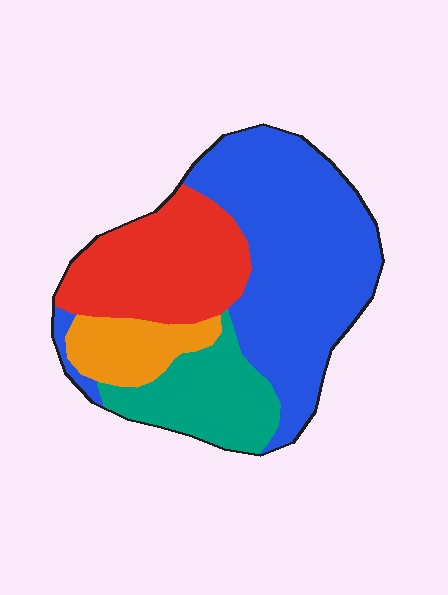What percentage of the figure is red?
Red covers 25% of the figure.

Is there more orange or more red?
Red.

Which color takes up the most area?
Blue, at roughly 45%.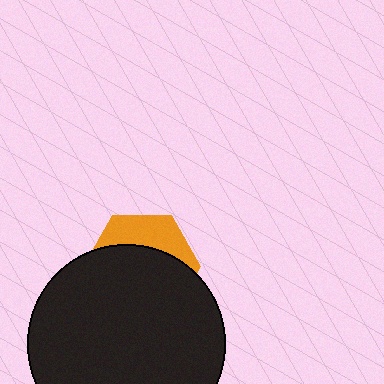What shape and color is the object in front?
The object in front is a black circle.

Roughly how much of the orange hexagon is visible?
A small part of it is visible (roughly 31%).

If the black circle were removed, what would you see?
You would see the complete orange hexagon.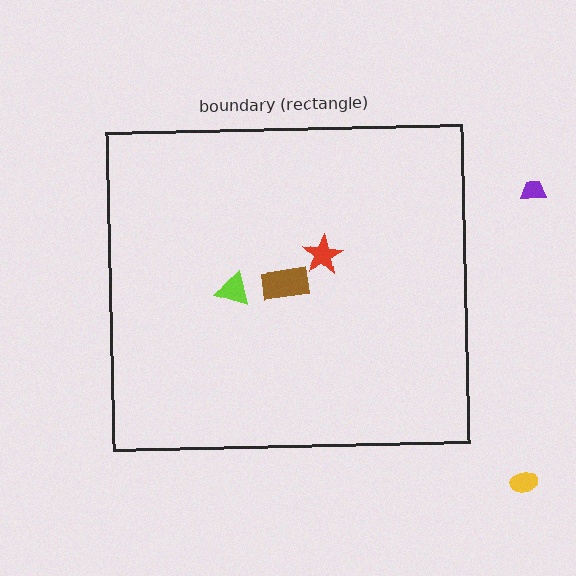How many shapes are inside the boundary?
3 inside, 2 outside.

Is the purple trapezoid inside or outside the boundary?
Outside.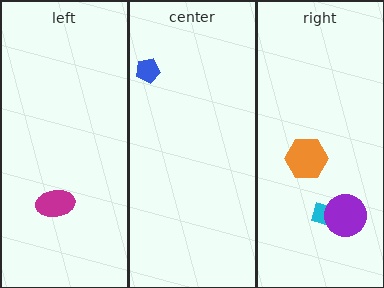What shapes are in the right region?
The cyan rectangle, the purple circle, the orange hexagon.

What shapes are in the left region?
The magenta ellipse.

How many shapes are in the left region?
1.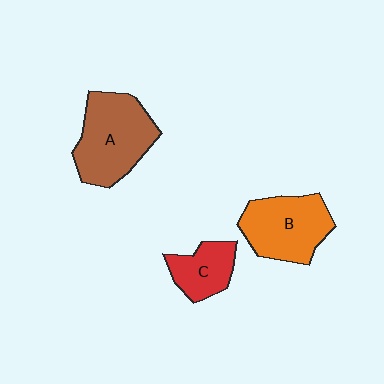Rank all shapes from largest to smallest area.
From largest to smallest: A (brown), B (orange), C (red).